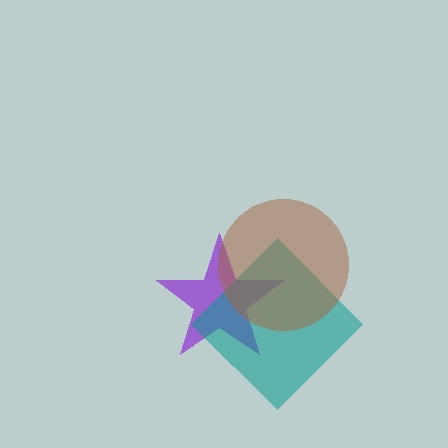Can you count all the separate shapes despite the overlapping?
Yes, there are 3 separate shapes.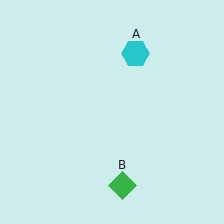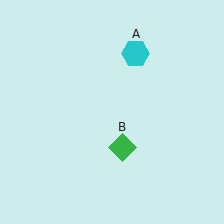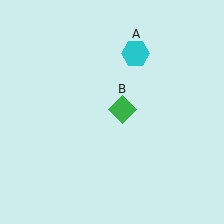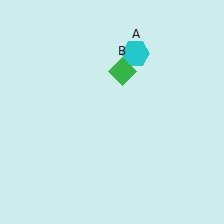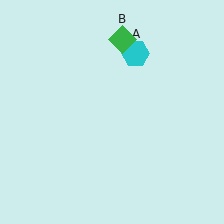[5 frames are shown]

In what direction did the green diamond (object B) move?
The green diamond (object B) moved up.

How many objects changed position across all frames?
1 object changed position: green diamond (object B).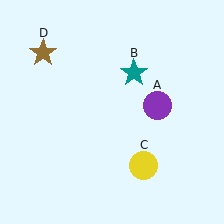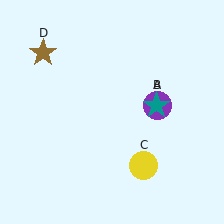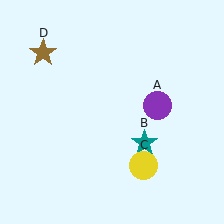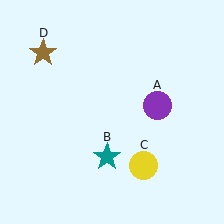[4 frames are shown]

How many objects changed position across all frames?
1 object changed position: teal star (object B).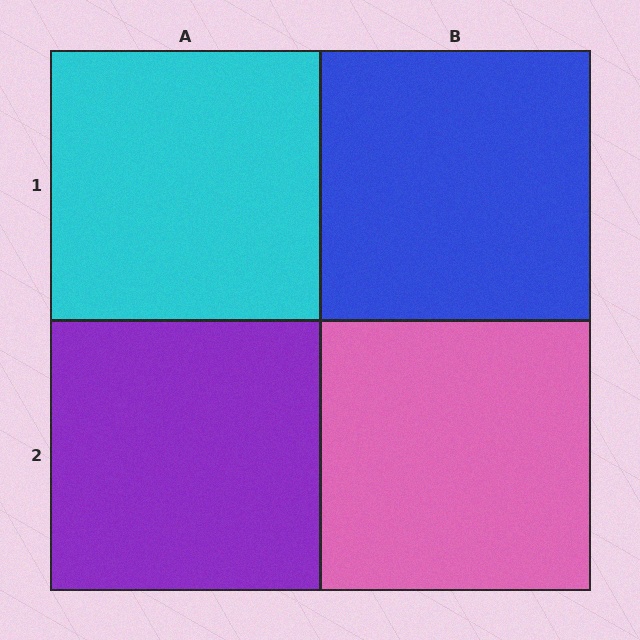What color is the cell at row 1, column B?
Blue.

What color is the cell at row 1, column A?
Cyan.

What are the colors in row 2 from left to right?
Purple, pink.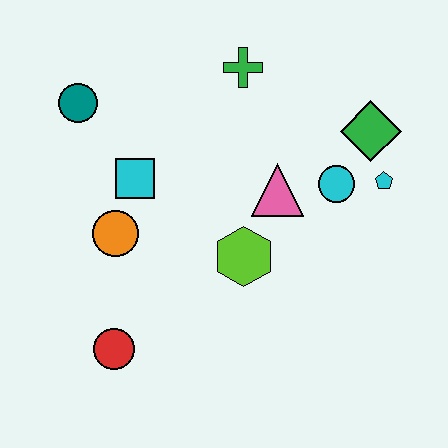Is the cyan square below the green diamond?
Yes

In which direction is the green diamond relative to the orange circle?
The green diamond is to the right of the orange circle.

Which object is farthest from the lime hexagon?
The teal circle is farthest from the lime hexagon.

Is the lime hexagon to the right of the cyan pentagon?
No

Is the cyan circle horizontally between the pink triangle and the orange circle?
No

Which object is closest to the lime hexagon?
The pink triangle is closest to the lime hexagon.